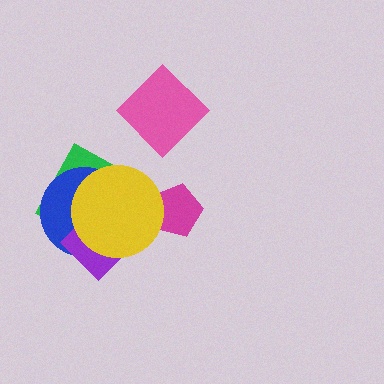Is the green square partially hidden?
Yes, it is partially covered by another shape.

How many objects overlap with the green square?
3 objects overlap with the green square.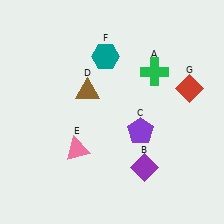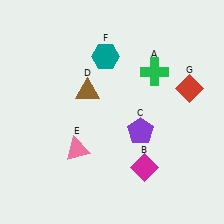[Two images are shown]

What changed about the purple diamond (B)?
In Image 1, B is purple. In Image 2, it changed to magenta.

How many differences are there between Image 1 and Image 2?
There is 1 difference between the two images.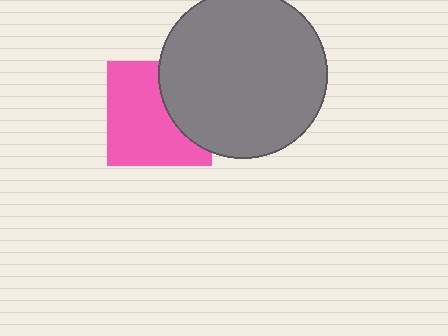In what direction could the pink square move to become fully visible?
The pink square could move left. That would shift it out from behind the gray circle entirely.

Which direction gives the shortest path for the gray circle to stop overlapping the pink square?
Moving right gives the shortest separation.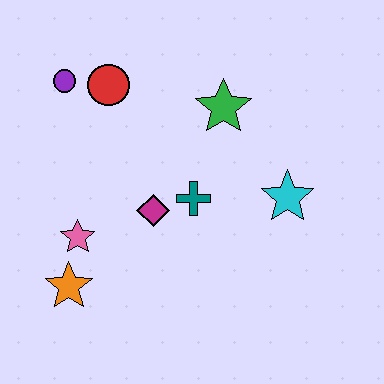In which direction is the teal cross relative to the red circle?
The teal cross is below the red circle.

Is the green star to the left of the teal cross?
No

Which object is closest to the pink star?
The orange star is closest to the pink star.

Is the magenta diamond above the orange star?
Yes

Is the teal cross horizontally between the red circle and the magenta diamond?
No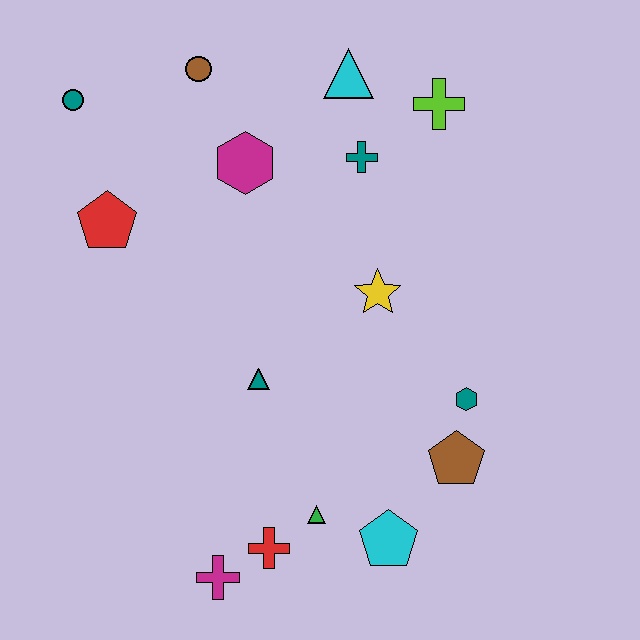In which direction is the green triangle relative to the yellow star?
The green triangle is below the yellow star.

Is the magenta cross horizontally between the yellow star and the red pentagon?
Yes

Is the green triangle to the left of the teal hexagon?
Yes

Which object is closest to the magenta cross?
The red cross is closest to the magenta cross.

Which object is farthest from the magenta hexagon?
The magenta cross is farthest from the magenta hexagon.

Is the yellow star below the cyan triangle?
Yes